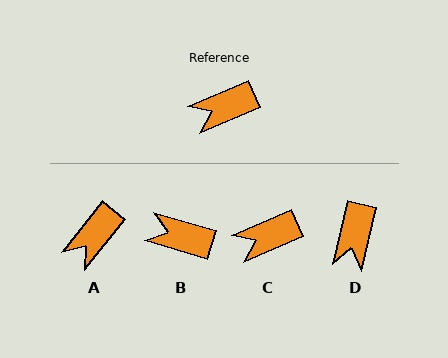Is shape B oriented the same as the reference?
No, it is off by about 40 degrees.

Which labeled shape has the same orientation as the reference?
C.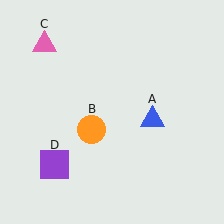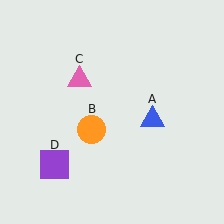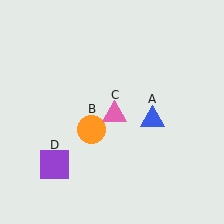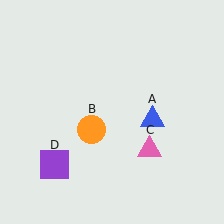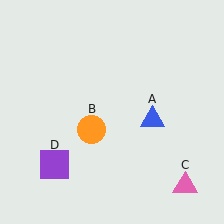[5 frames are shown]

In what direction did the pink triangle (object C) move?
The pink triangle (object C) moved down and to the right.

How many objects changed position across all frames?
1 object changed position: pink triangle (object C).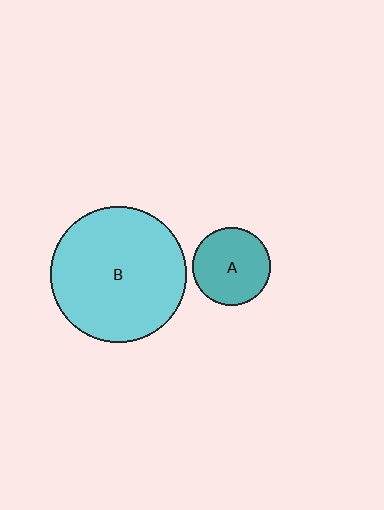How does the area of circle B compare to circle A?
Approximately 3.1 times.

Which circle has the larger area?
Circle B (cyan).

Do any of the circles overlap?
No, none of the circles overlap.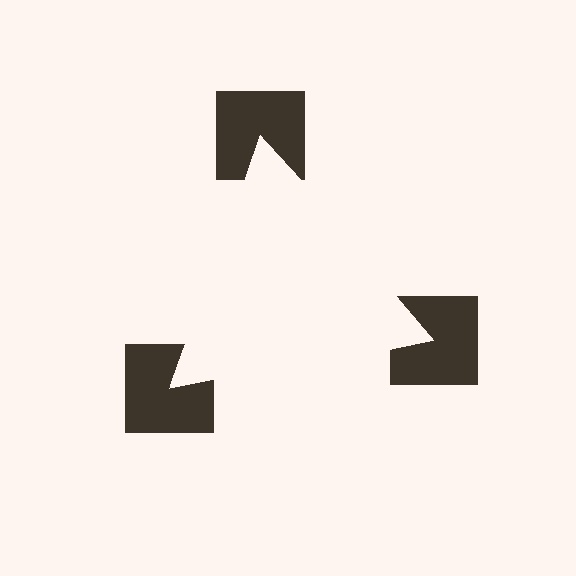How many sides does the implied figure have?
3 sides.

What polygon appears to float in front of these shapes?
An illusory triangle — its edges are inferred from the aligned wedge cuts in the notched squares, not physically drawn.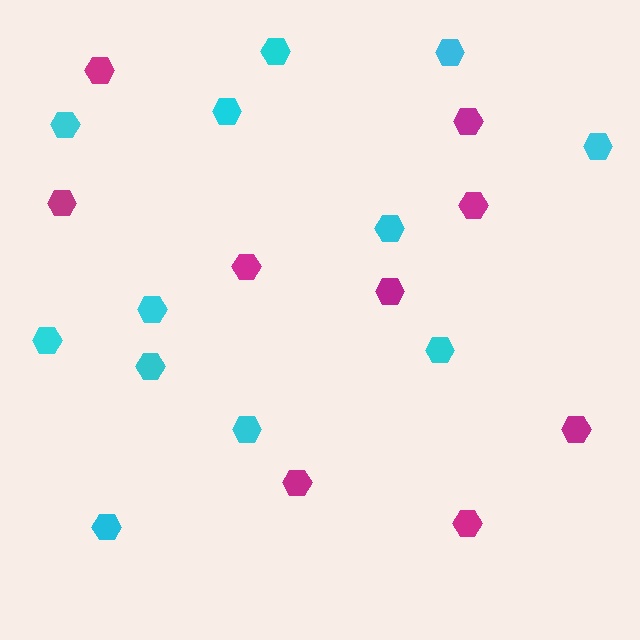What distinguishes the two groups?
There are 2 groups: one group of magenta hexagons (9) and one group of cyan hexagons (12).